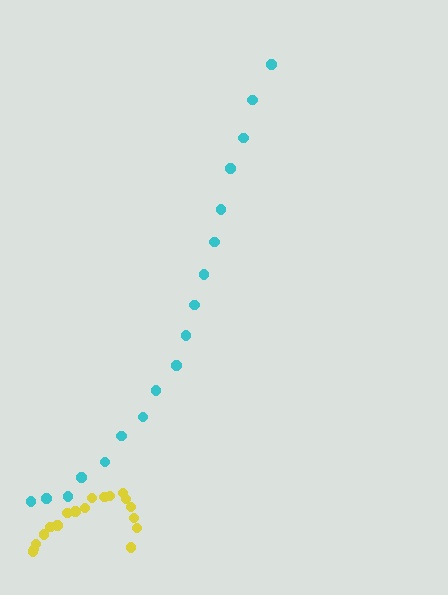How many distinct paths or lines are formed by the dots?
There are 2 distinct paths.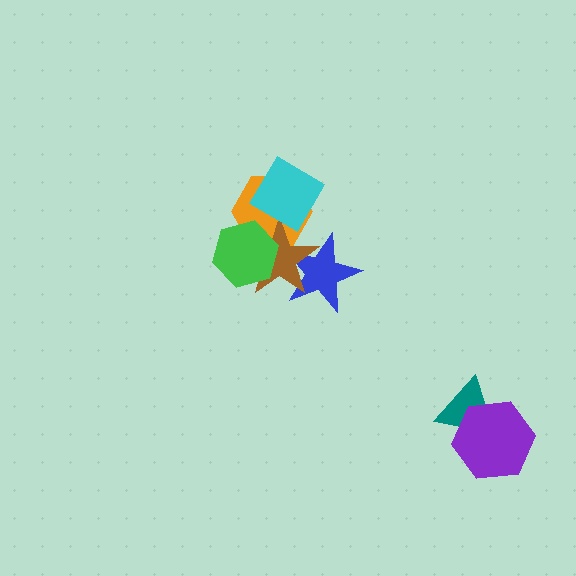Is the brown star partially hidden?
Yes, it is partially covered by another shape.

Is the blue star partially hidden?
Yes, it is partially covered by another shape.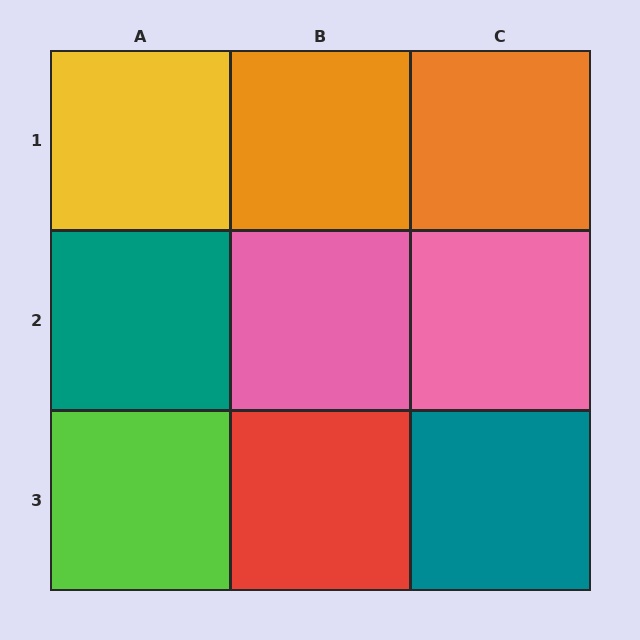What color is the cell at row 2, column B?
Pink.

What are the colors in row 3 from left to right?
Lime, red, teal.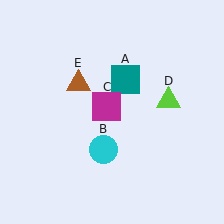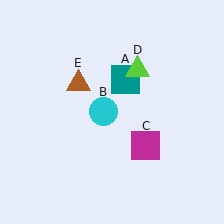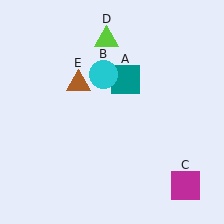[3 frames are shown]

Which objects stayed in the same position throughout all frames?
Teal square (object A) and brown triangle (object E) remained stationary.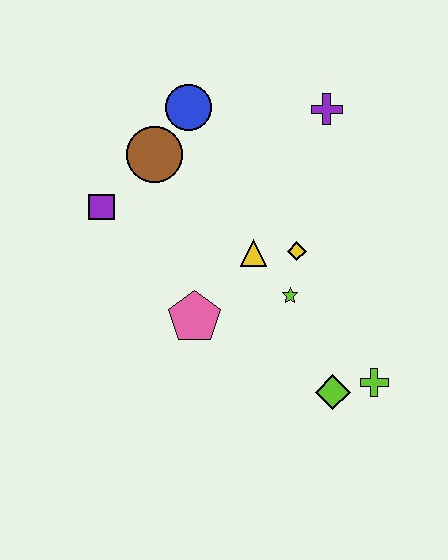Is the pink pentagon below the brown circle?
Yes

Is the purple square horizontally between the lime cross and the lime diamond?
No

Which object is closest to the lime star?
The yellow diamond is closest to the lime star.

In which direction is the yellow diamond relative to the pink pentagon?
The yellow diamond is to the right of the pink pentagon.